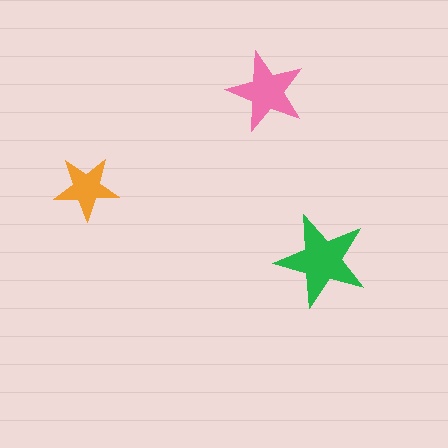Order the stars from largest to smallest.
the green one, the pink one, the orange one.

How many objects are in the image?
There are 3 objects in the image.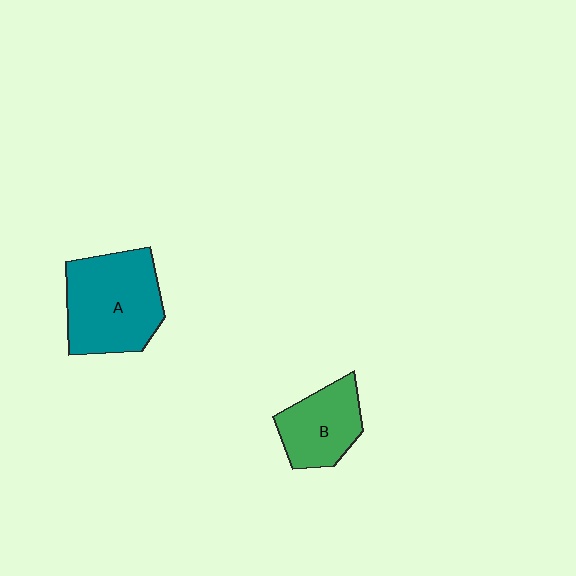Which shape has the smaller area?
Shape B (green).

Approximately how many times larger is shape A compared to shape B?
Approximately 1.6 times.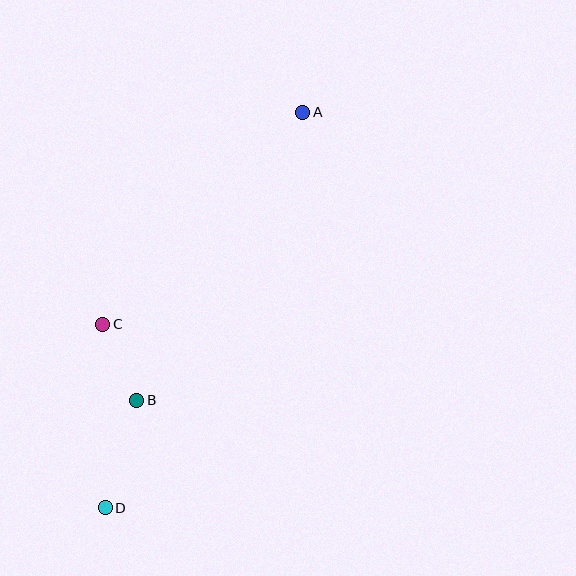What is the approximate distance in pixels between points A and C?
The distance between A and C is approximately 291 pixels.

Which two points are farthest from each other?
Points A and D are farthest from each other.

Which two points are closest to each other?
Points B and C are closest to each other.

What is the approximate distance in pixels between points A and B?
The distance between A and B is approximately 332 pixels.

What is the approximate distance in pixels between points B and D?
The distance between B and D is approximately 112 pixels.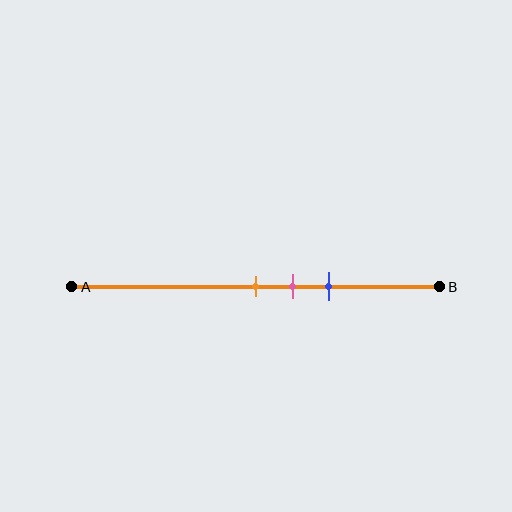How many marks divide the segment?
There are 3 marks dividing the segment.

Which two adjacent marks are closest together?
The orange and pink marks are the closest adjacent pair.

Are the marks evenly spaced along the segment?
Yes, the marks are approximately evenly spaced.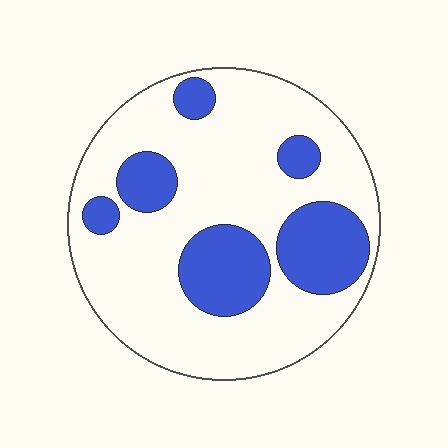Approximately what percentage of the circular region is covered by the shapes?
Approximately 25%.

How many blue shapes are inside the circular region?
6.